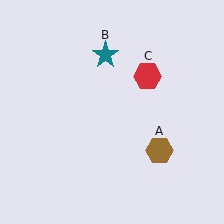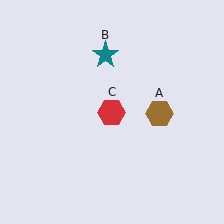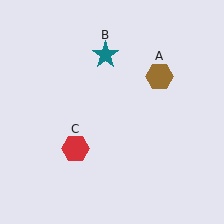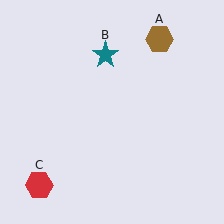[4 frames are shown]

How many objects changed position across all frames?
2 objects changed position: brown hexagon (object A), red hexagon (object C).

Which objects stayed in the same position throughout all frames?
Teal star (object B) remained stationary.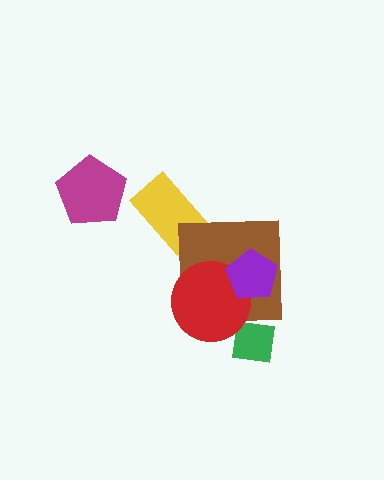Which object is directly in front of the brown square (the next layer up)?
The red circle is directly in front of the brown square.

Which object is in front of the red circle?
The purple pentagon is in front of the red circle.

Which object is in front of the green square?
The red circle is in front of the green square.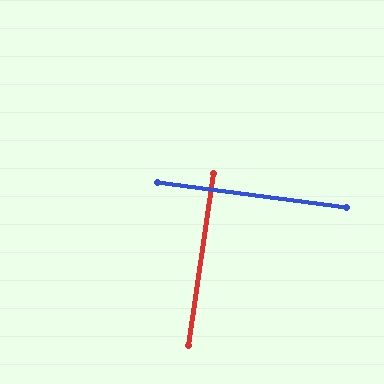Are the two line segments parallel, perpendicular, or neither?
Perpendicular — they meet at approximately 89°.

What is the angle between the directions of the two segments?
Approximately 89 degrees.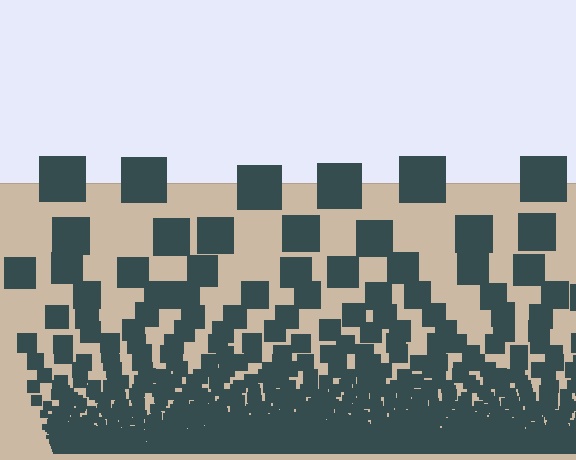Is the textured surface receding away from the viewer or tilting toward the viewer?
The surface appears to tilt toward the viewer. Texture elements get larger and sparser toward the top.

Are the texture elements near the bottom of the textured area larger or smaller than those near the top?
Smaller. The gradient is inverted — elements near the bottom are smaller and denser.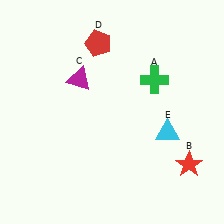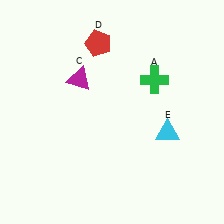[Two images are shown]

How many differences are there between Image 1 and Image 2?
There is 1 difference between the two images.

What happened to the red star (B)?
The red star (B) was removed in Image 2. It was in the bottom-right area of Image 1.